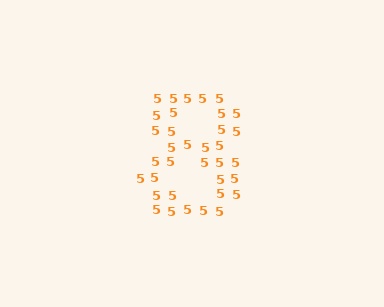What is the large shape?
The large shape is the digit 8.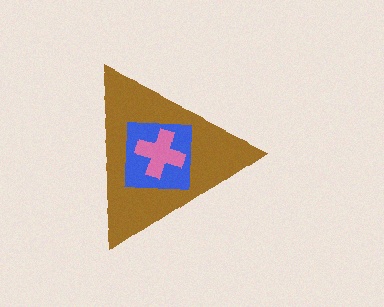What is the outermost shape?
The brown triangle.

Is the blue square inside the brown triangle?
Yes.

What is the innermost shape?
The pink cross.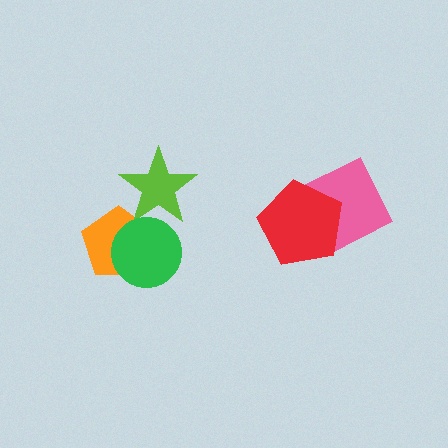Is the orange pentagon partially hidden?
Yes, it is partially covered by another shape.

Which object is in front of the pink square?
The red pentagon is in front of the pink square.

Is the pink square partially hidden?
Yes, it is partially covered by another shape.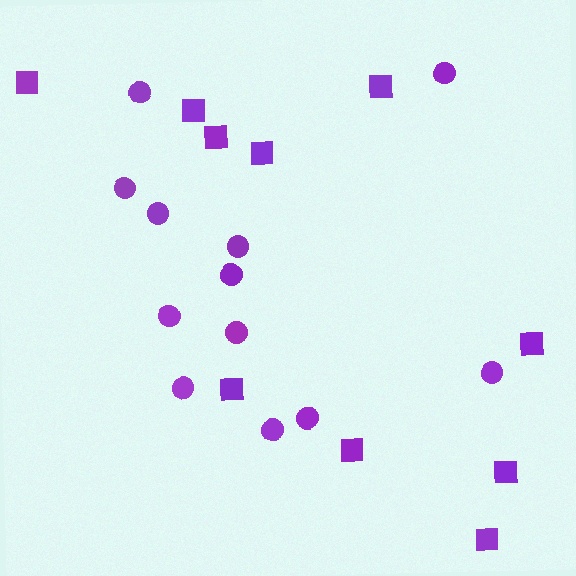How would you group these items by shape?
There are 2 groups: one group of squares (10) and one group of circles (12).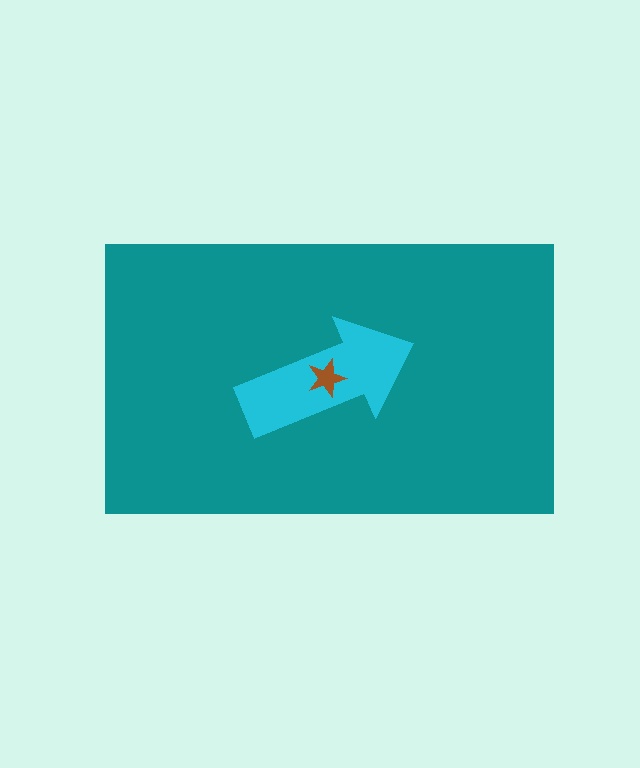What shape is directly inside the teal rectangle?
The cyan arrow.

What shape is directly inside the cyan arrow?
The brown star.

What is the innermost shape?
The brown star.